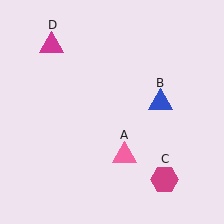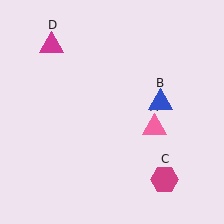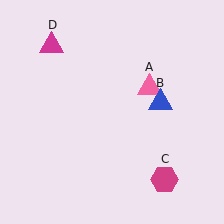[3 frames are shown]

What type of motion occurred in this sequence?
The pink triangle (object A) rotated counterclockwise around the center of the scene.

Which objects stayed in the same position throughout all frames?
Blue triangle (object B) and magenta hexagon (object C) and magenta triangle (object D) remained stationary.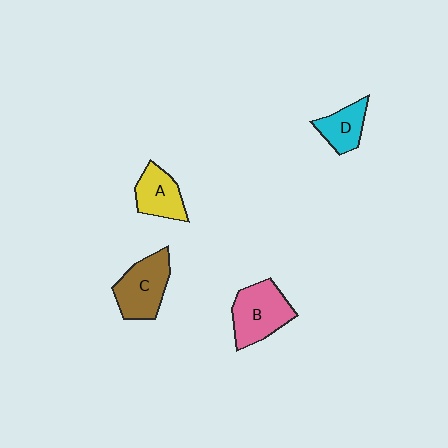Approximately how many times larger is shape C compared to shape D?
Approximately 1.5 times.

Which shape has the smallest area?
Shape D (cyan).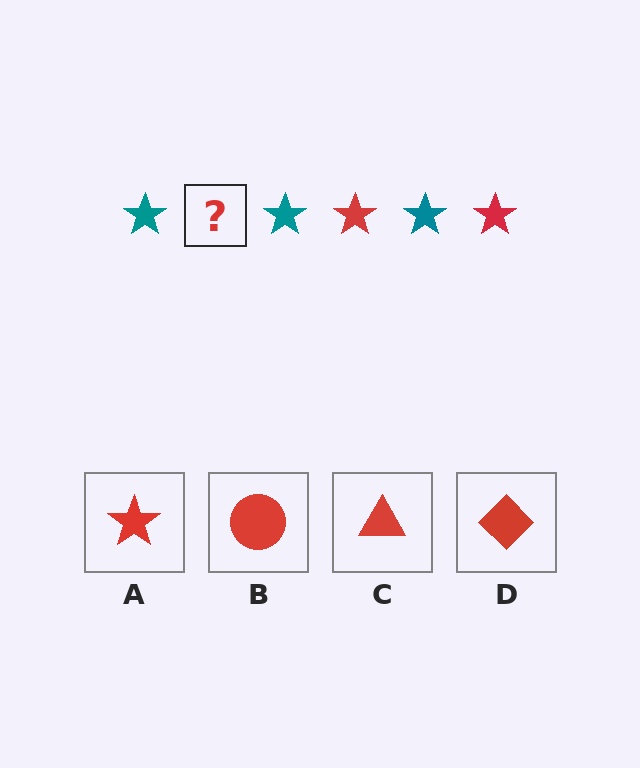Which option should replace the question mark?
Option A.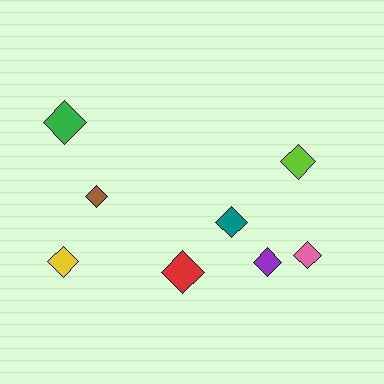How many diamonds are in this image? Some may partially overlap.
There are 8 diamonds.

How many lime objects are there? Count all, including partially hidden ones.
There is 1 lime object.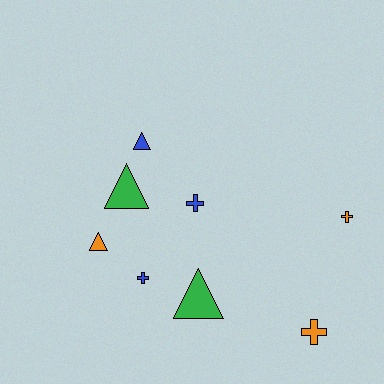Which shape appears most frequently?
Triangle, with 4 objects.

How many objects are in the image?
There are 8 objects.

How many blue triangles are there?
There is 1 blue triangle.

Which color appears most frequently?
Orange, with 3 objects.